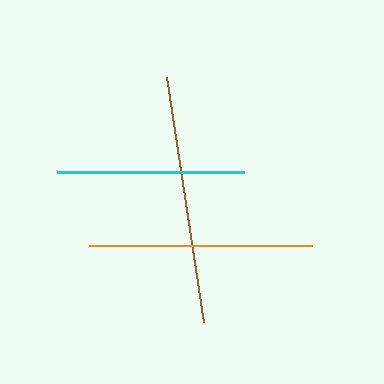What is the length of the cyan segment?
The cyan segment is approximately 187 pixels long.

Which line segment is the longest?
The brown line is the longest at approximately 248 pixels.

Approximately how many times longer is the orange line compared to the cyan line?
The orange line is approximately 1.2 times the length of the cyan line.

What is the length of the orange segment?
The orange segment is approximately 223 pixels long.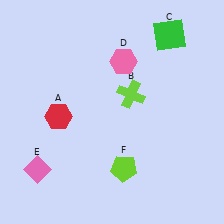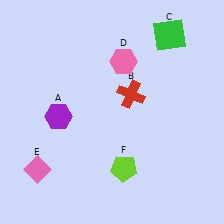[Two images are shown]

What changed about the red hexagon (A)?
In Image 1, A is red. In Image 2, it changed to purple.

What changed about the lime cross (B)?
In Image 1, B is lime. In Image 2, it changed to red.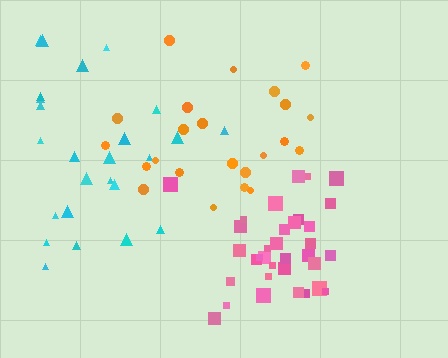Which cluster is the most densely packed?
Pink.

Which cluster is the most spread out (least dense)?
Cyan.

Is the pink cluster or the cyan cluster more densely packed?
Pink.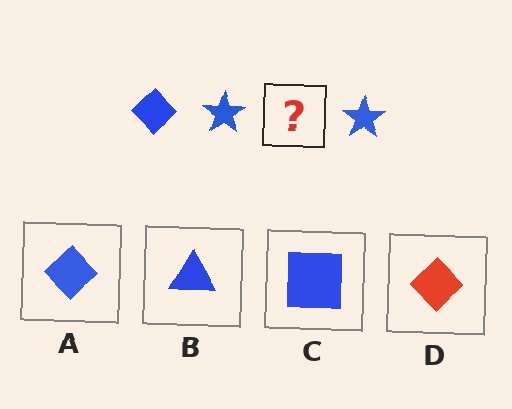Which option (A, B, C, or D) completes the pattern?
A.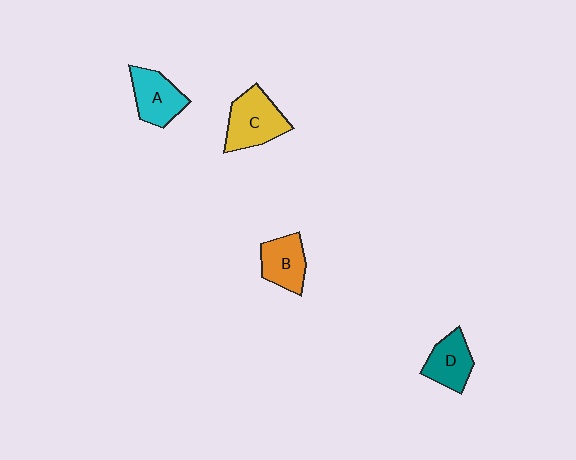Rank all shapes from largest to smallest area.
From largest to smallest: C (yellow), A (cyan), B (orange), D (teal).